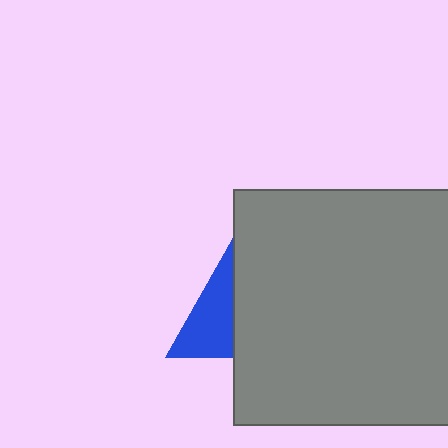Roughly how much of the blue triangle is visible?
About half of it is visible (roughly 50%).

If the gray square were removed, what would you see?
You would see the complete blue triangle.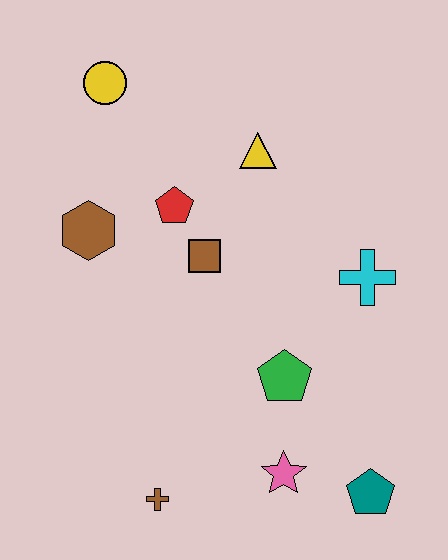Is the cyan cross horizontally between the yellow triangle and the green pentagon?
No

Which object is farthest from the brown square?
The teal pentagon is farthest from the brown square.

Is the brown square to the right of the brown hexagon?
Yes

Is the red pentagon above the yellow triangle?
No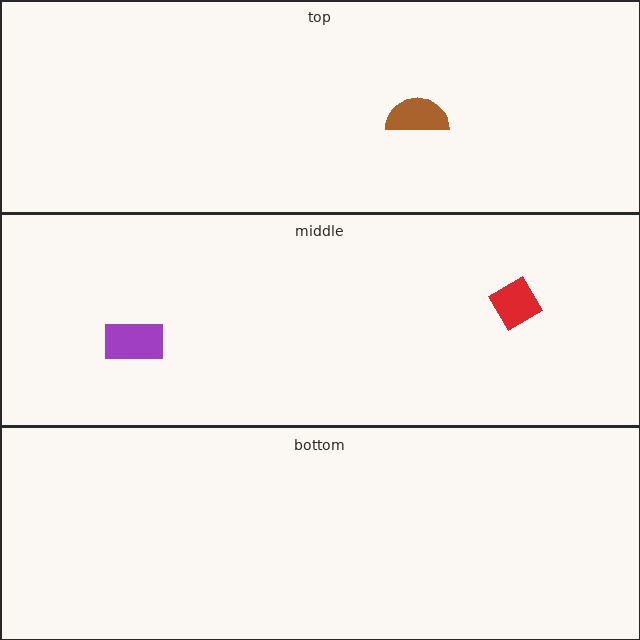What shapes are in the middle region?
The red diamond, the purple rectangle.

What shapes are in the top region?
The brown semicircle.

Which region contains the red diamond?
The middle region.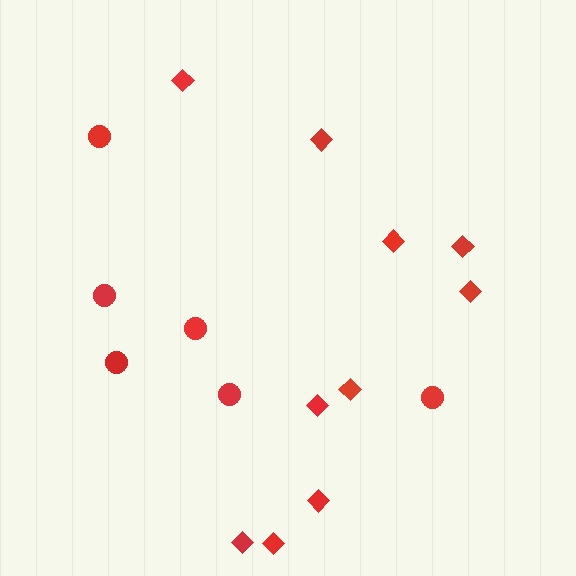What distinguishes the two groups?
There are 2 groups: one group of circles (6) and one group of diamonds (10).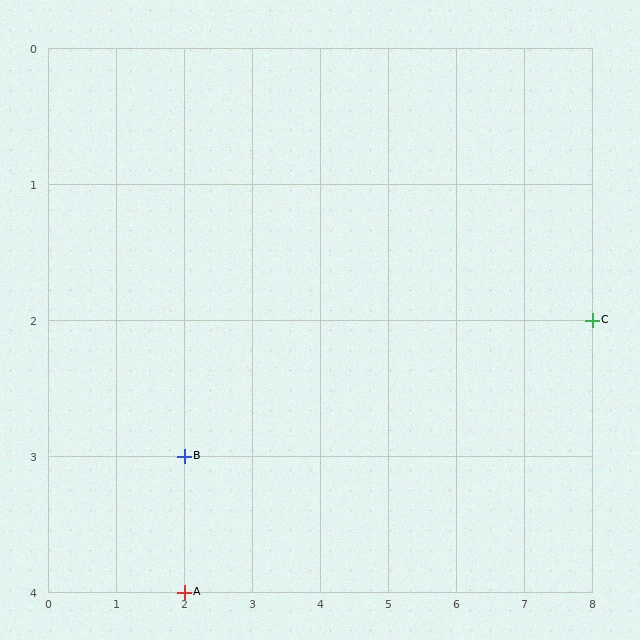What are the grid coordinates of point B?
Point B is at grid coordinates (2, 3).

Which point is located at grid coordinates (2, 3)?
Point B is at (2, 3).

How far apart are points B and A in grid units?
Points B and A are 1 row apart.